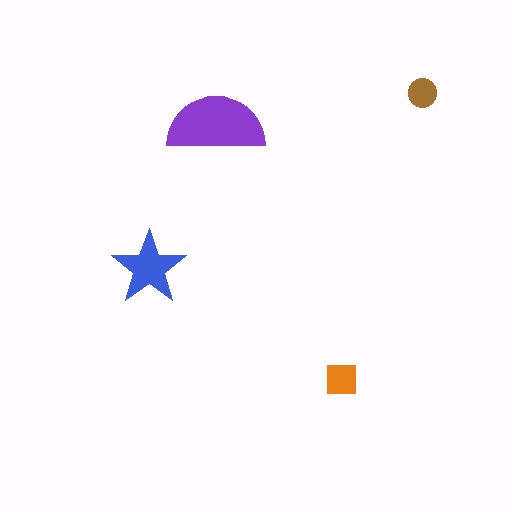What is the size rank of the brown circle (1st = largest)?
4th.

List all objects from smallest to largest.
The brown circle, the orange square, the blue star, the purple semicircle.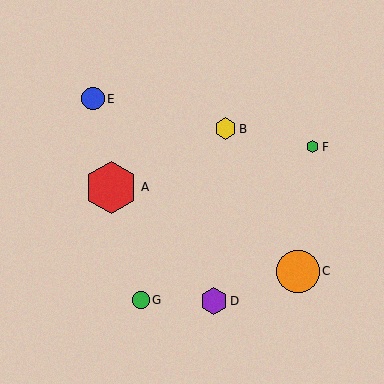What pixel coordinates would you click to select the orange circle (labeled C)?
Click at (298, 271) to select the orange circle C.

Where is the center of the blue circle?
The center of the blue circle is at (93, 99).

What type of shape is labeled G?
Shape G is a green circle.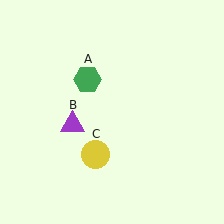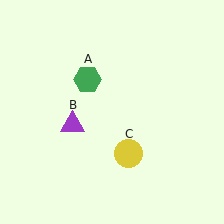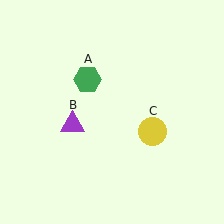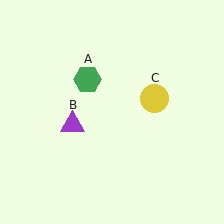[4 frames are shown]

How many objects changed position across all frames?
1 object changed position: yellow circle (object C).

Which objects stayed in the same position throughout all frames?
Green hexagon (object A) and purple triangle (object B) remained stationary.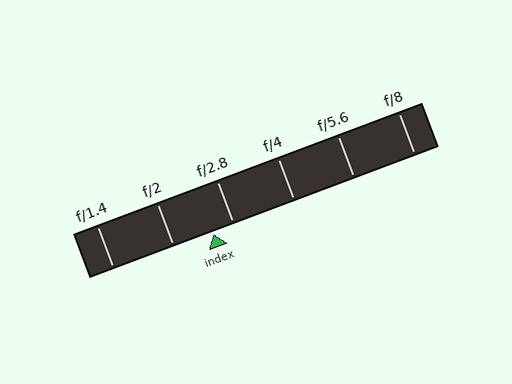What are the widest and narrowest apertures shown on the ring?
The widest aperture shown is f/1.4 and the narrowest is f/8.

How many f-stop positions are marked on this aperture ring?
There are 6 f-stop positions marked.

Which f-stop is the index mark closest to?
The index mark is closest to f/2.8.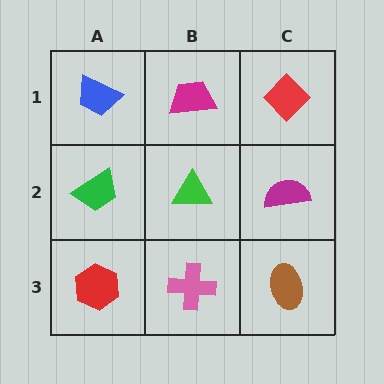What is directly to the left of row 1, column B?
A blue trapezoid.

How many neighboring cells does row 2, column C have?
3.